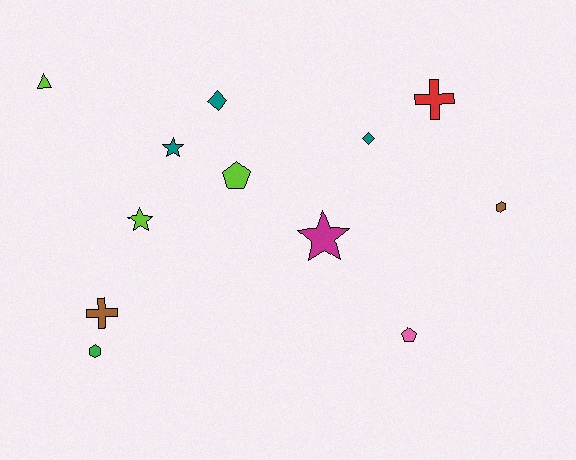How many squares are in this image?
There are no squares.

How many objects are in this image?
There are 12 objects.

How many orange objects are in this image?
There are no orange objects.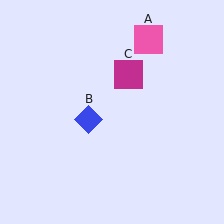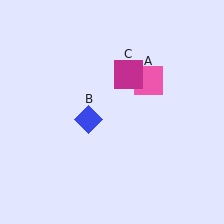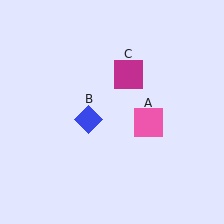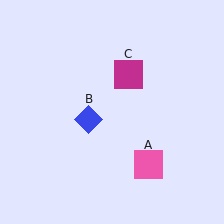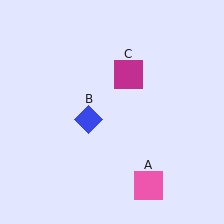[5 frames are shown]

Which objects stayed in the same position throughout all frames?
Blue diamond (object B) and magenta square (object C) remained stationary.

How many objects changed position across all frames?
1 object changed position: pink square (object A).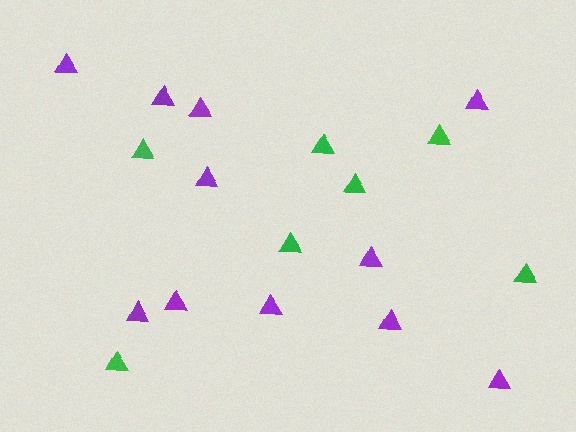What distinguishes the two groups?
There are 2 groups: one group of purple triangles (11) and one group of green triangles (7).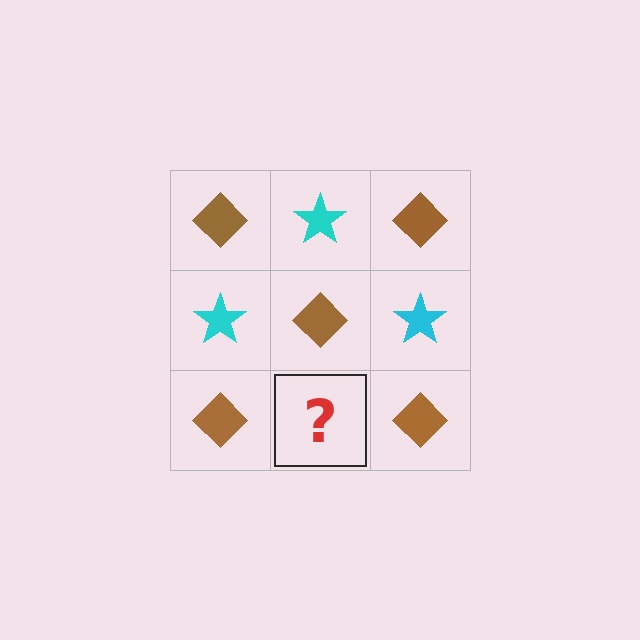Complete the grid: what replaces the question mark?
The question mark should be replaced with a cyan star.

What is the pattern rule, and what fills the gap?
The rule is that it alternates brown diamond and cyan star in a checkerboard pattern. The gap should be filled with a cyan star.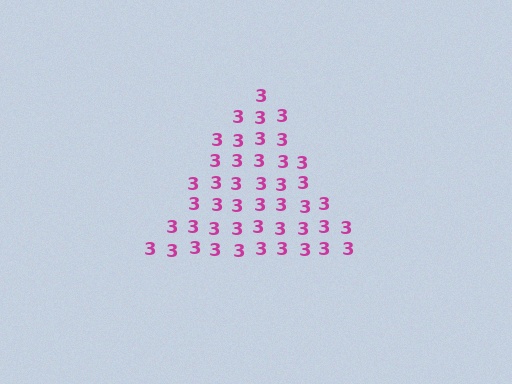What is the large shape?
The large shape is a triangle.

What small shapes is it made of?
It is made of small digit 3's.